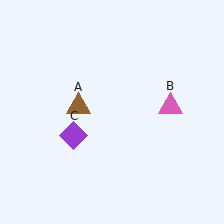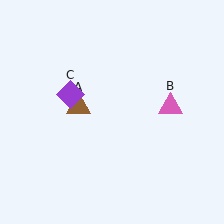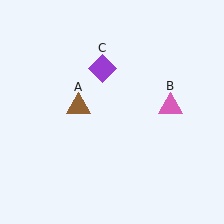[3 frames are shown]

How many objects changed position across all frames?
1 object changed position: purple diamond (object C).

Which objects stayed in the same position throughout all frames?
Brown triangle (object A) and pink triangle (object B) remained stationary.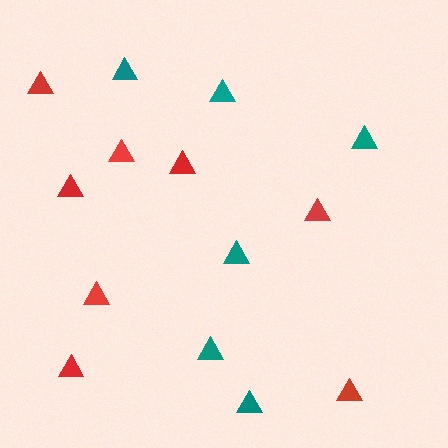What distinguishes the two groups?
There are 2 groups: one group of red triangles (8) and one group of teal triangles (6).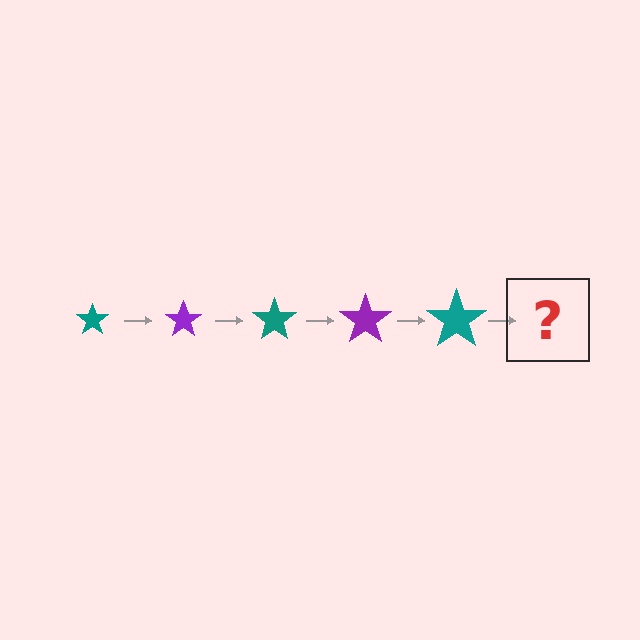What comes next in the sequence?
The next element should be a purple star, larger than the previous one.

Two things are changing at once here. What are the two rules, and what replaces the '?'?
The two rules are that the star grows larger each step and the color cycles through teal and purple. The '?' should be a purple star, larger than the previous one.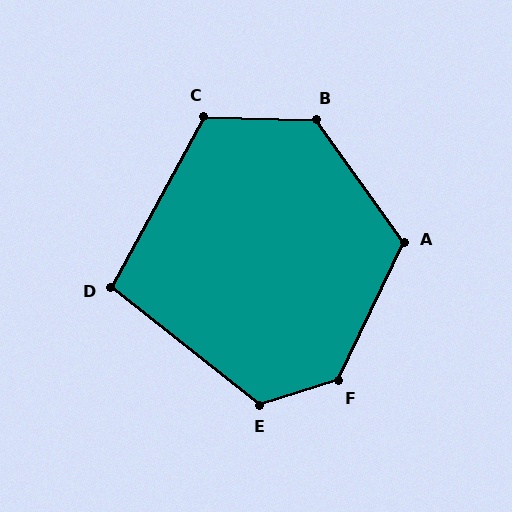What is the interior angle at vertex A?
Approximately 119 degrees (obtuse).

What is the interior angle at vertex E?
Approximately 124 degrees (obtuse).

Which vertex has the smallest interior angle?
D, at approximately 100 degrees.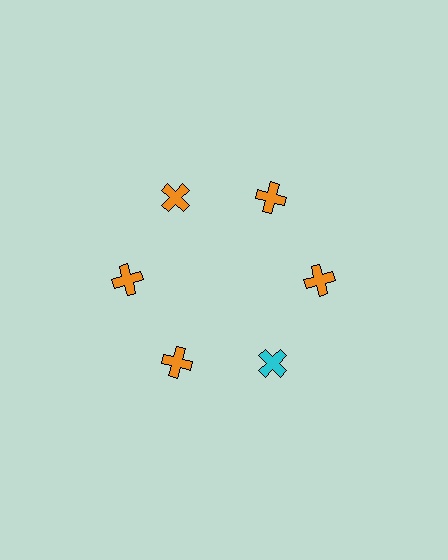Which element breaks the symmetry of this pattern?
The cyan cross at roughly the 5 o'clock position breaks the symmetry. All other shapes are orange crosses.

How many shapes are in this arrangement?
There are 6 shapes arranged in a ring pattern.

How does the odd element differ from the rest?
It has a different color: cyan instead of orange.